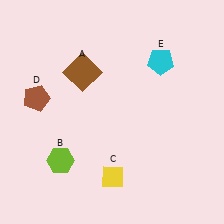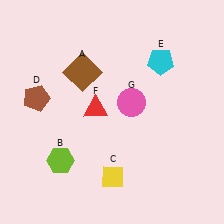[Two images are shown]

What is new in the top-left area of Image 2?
A red triangle (F) was added in the top-left area of Image 2.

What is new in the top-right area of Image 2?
A pink circle (G) was added in the top-right area of Image 2.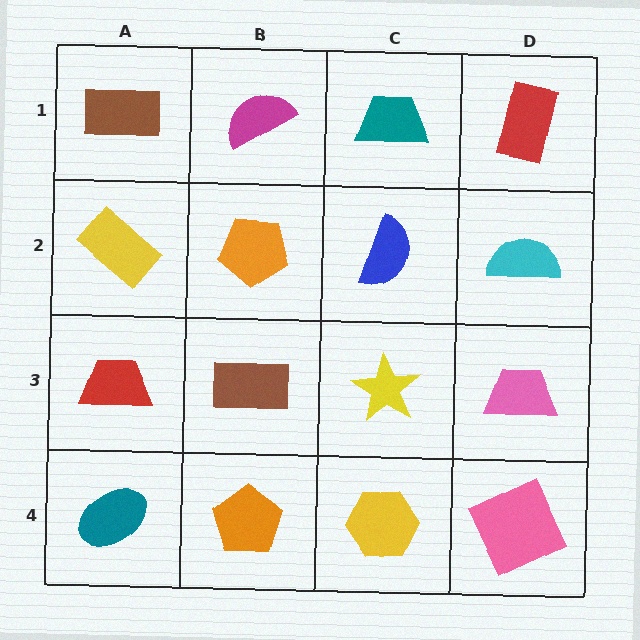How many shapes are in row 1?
4 shapes.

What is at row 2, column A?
A yellow rectangle.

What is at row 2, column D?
A cyan semicircle.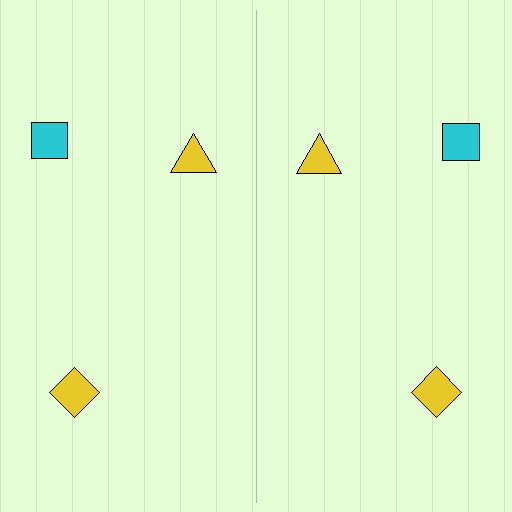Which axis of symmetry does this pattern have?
The pattern has a vertical axis of symmetry running through the center of the image.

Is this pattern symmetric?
Yes, this pattern has bilateral (reflection) symmetry.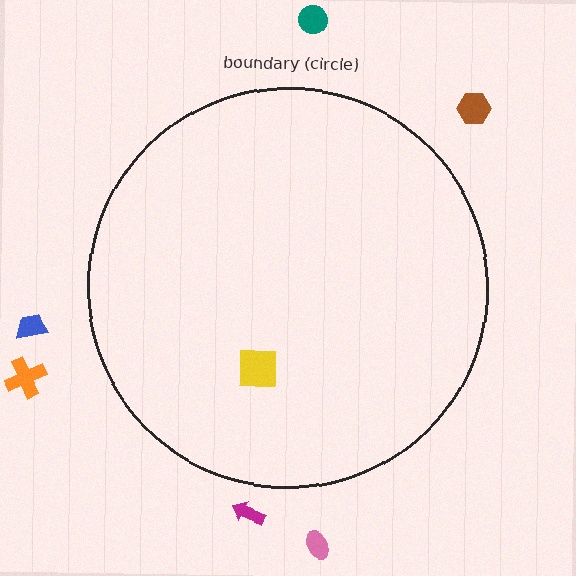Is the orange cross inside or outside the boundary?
Outside.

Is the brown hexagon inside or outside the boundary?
Outside.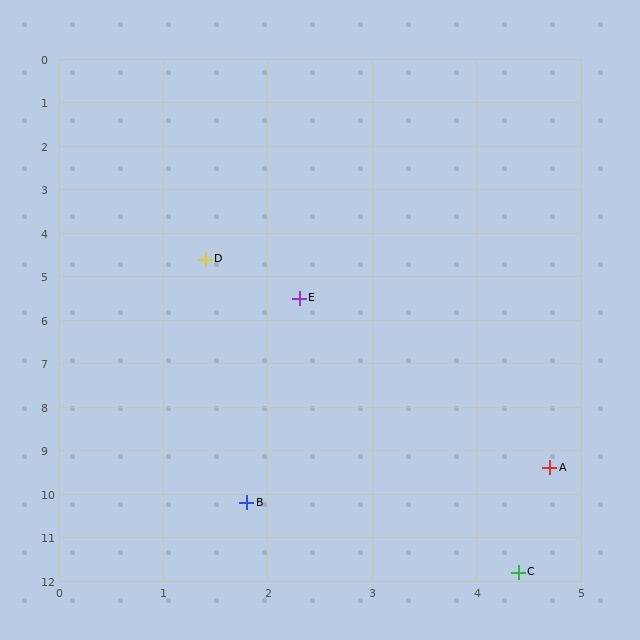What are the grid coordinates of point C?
Point C is at approximately (4.4, 11.8).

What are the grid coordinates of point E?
Point E is at approximately (2.3, 5.5).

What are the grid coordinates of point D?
Point D is at approximately (1.4, 4.6).